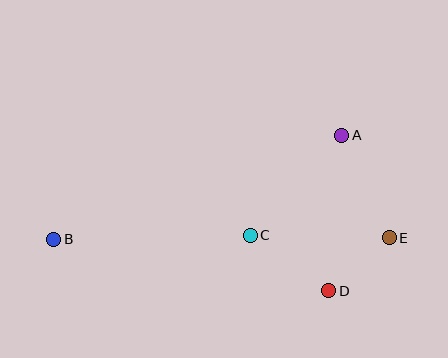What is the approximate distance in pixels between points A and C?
The distance between A and C is approximately 135 pixels.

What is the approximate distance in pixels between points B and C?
The distance between B and C is approximately 197 pixels.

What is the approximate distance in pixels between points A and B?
The distance between A and B is approximately 306 pixels.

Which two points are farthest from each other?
Points B and E are farthest from each other.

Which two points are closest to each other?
Points D and E are closest to each other.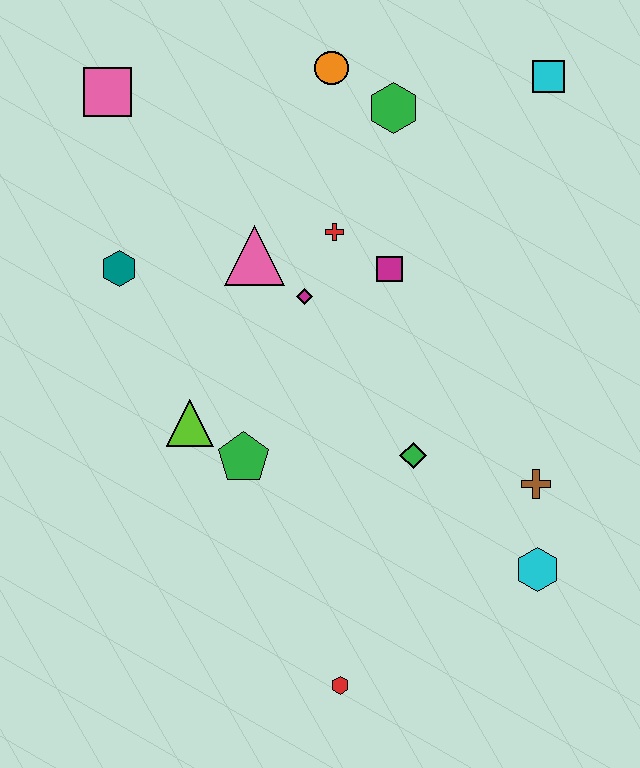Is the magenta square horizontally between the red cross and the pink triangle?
No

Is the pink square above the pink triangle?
Yes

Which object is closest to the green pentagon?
The lime triangle is closest to the green pentagon.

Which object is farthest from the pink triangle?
The red hexagon is farthest from the pink triangle.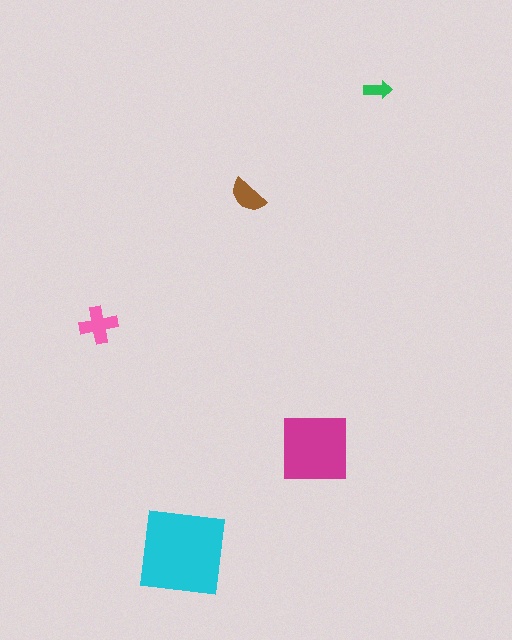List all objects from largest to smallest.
The cyan square, the magenta square, the pink cross, the brown semicircle, the green arrow.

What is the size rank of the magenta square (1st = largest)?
2nd.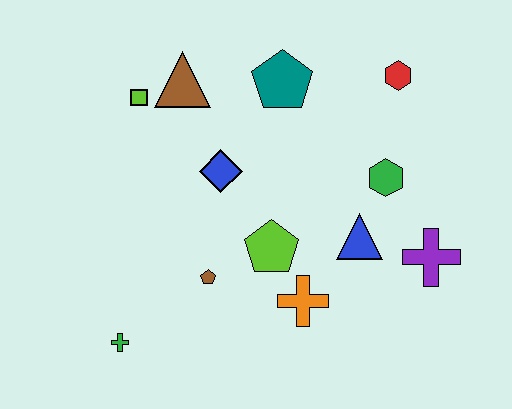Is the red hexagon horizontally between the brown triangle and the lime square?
No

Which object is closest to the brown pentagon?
The lime pentagon is closest to the brown pentagon.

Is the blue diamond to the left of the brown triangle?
No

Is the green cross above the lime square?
No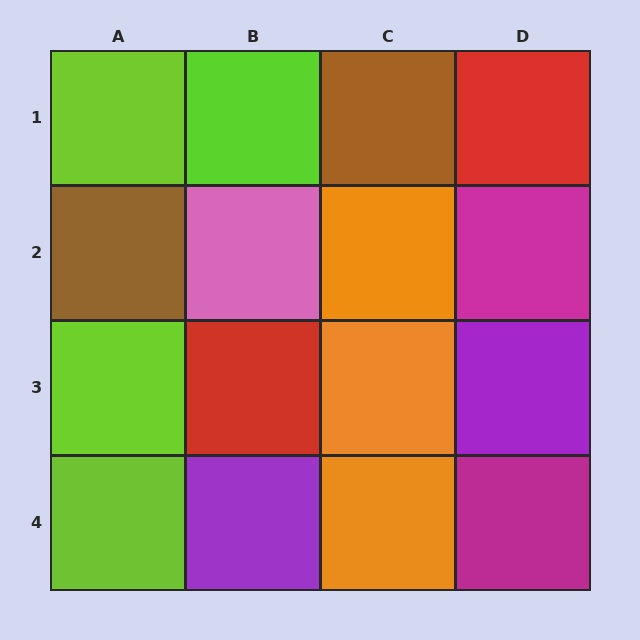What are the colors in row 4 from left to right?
Lime, purple, orange, magenta.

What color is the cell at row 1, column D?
Red.